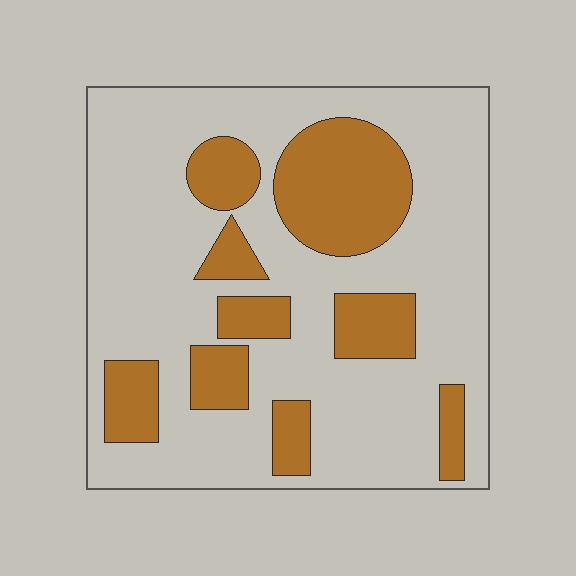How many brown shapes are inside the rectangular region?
9.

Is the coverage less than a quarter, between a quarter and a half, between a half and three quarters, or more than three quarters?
Between a quarter and a half.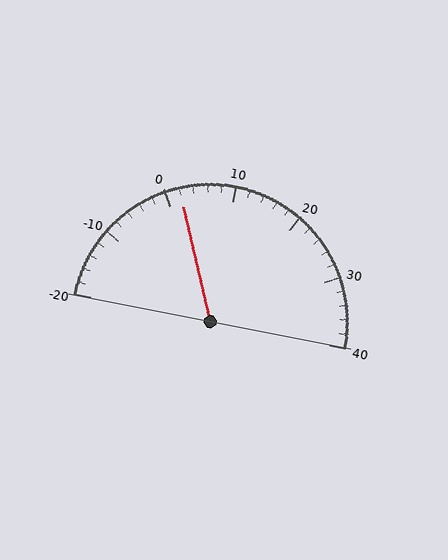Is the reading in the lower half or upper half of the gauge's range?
The reading is in the lower half of the range (-20 to 40).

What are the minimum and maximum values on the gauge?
The gauge ranges from -20 to 40.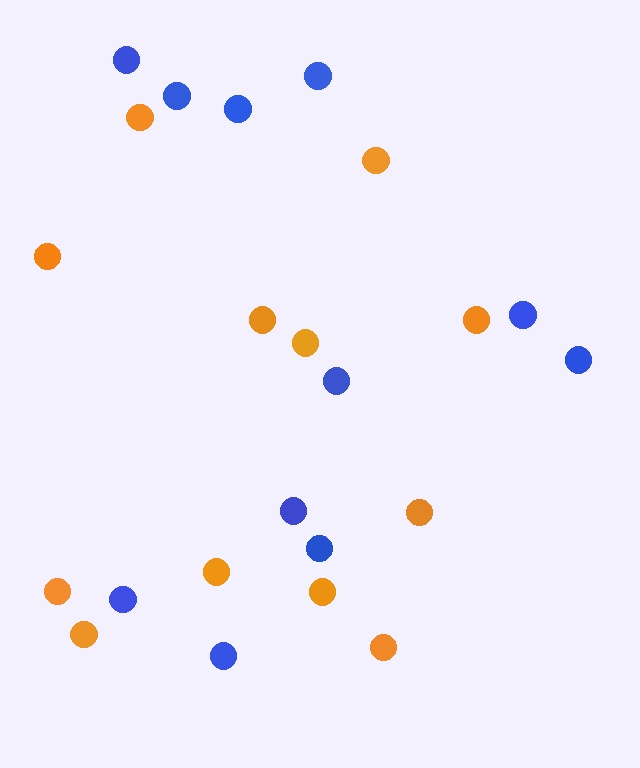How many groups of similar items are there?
There are 2 groups: one group of blue circles (11) and one group of orange circles (12).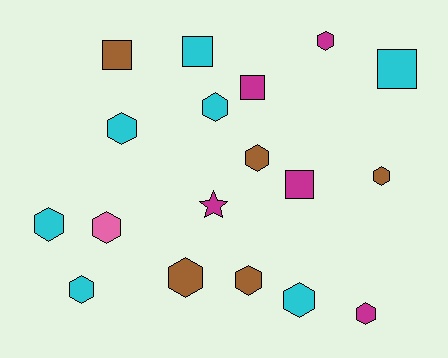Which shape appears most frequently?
Hexagon, with 12 objects.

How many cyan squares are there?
There are 2 cyan squares.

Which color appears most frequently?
Cyan, with 7 objects.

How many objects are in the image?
There are 18 objects.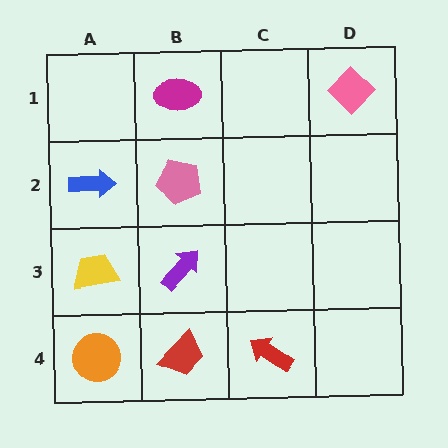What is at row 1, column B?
A magenta ellipse.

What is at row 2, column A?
A blue arrow.